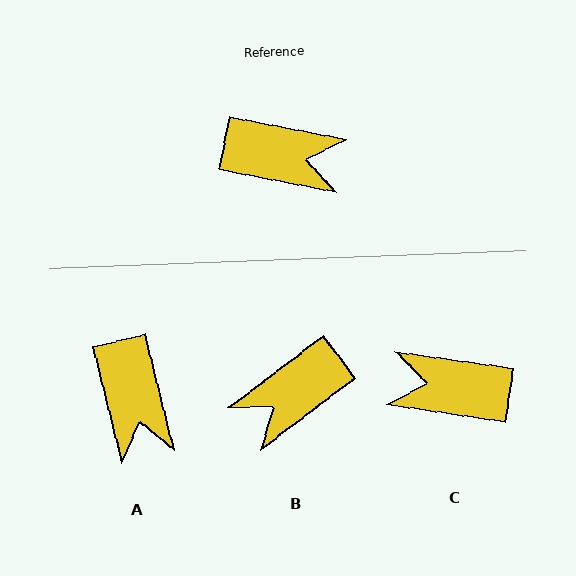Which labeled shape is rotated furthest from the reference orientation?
C, about 177 degrees away.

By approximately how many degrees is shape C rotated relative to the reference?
Approximately 177 degrees clockwise.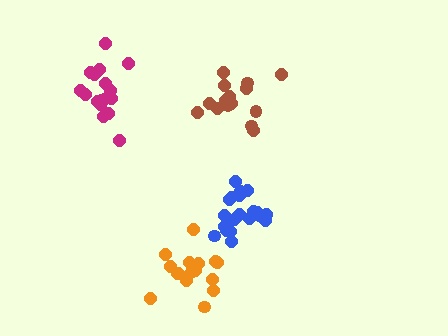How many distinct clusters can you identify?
There are 4 distinct clusters.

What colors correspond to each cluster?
The clusters are colored: orange, brown, blue, magenta.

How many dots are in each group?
Group 1: 16 dots, Group 2: 17 dots, Group 3: 21 dots, Group 4: 17 dots (71 total).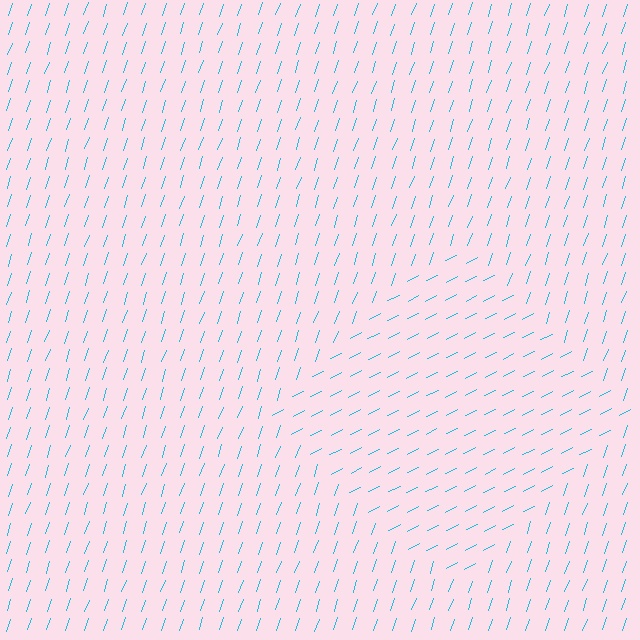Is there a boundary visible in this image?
Yes, there is a texture boundary formed by a change in line orientation.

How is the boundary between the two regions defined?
The boundary is defined purely by a change in line orientation (approximately 45 degrees difference). All lines are the same color and thickness.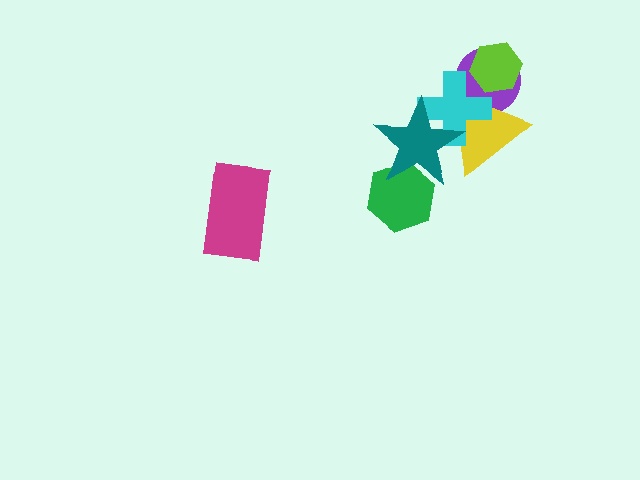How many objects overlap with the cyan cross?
3 objects overlap with the cyan cross.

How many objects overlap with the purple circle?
3 objects overlap with the purple circle.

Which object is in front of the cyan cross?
The teal star is in front of the cyan cross.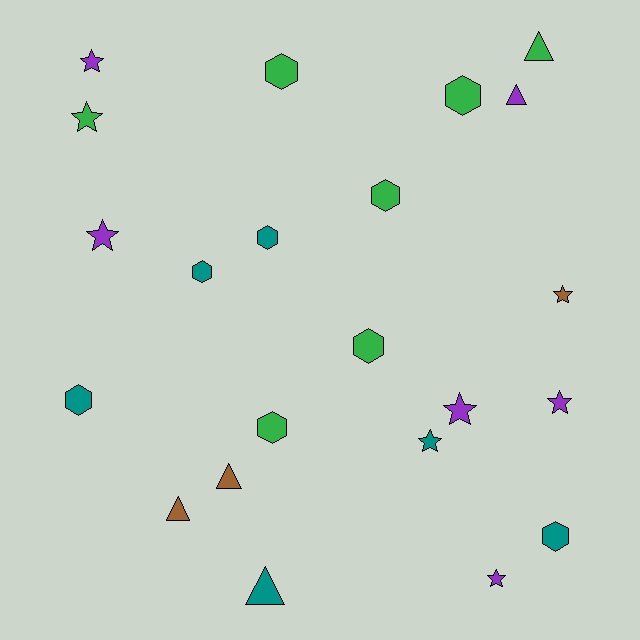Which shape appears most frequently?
Hexagon, with 9 objects.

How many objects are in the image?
There are 22 objects.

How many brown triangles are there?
There are 2 brown triangles.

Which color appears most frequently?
Green, with 7 objects.